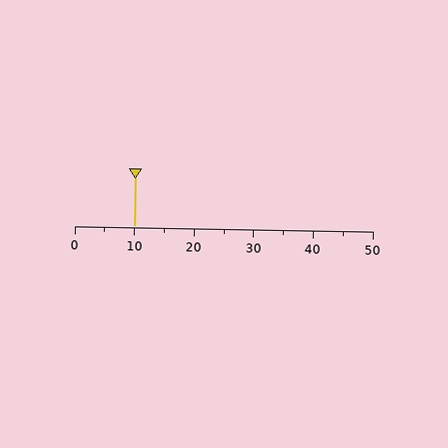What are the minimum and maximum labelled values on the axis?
The axis runs from 0 to 50.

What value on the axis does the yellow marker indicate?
The marker indicates approximately 10.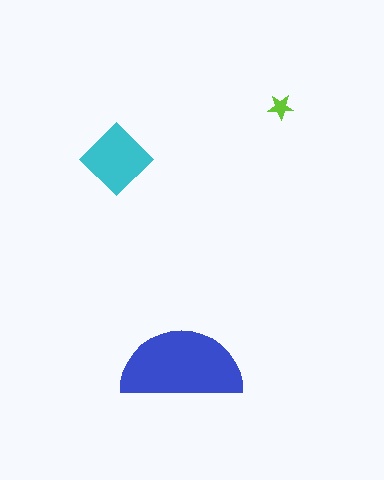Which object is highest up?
The lime star is topmost.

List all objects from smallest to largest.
The lime star, the cyan diamond, the blue semicircle.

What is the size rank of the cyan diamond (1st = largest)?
2nd.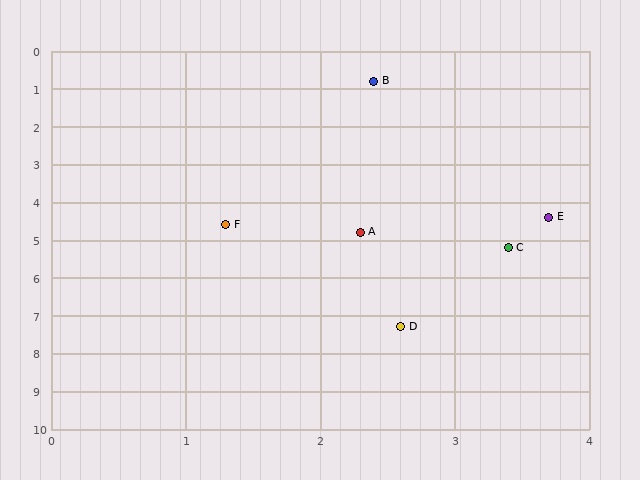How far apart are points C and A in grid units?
Points C and A are about 1.2 grid units apart.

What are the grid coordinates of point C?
Point C is at approximately (3.4, 5.2).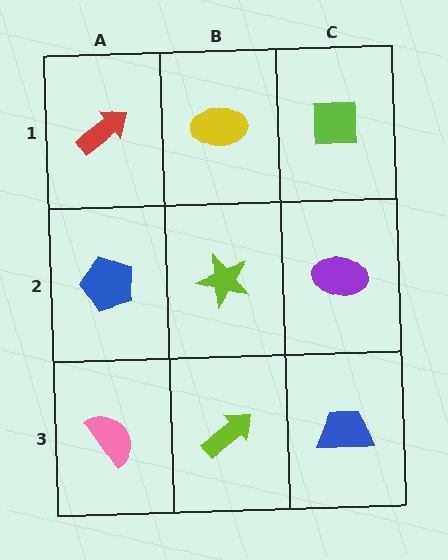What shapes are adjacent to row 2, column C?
A lime square (row 1, column C), a blue trapezoid (row 3, column C), a lime star (row 2, column B).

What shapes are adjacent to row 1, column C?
A purple ellipse (row 2, column C), a yellow ellipse (row 1, column B).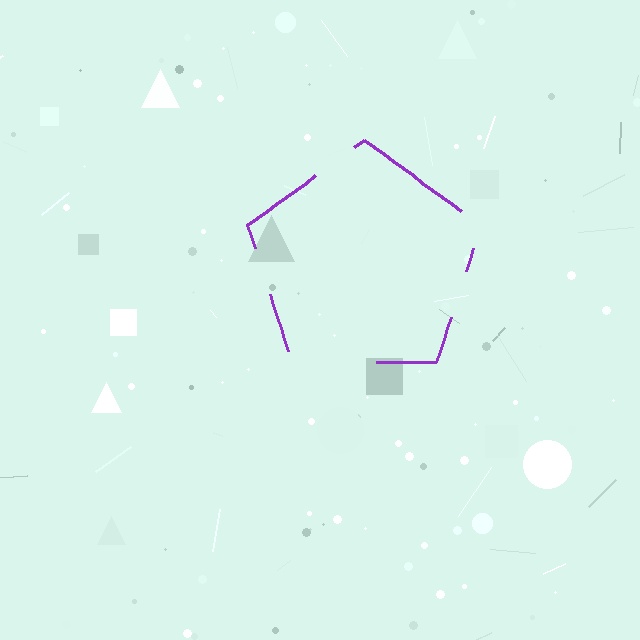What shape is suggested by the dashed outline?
The dashed outline suggests a pentagon.